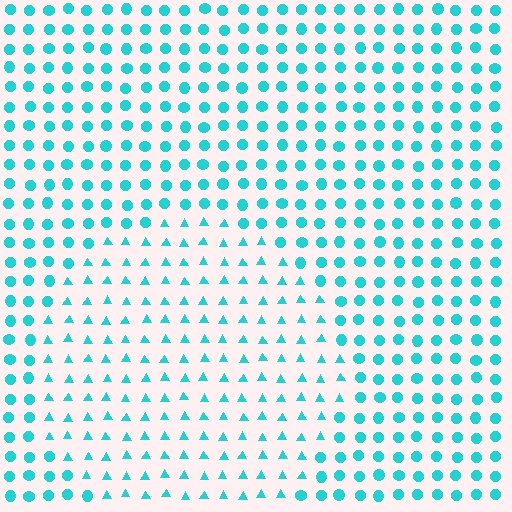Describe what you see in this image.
The image is filled with small cyan elements arranged in a uniform grid. A circle-shaped region contains triangles, while the surrounding area contains circles. The boundary is defined purely by the change in element shape.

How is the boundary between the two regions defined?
The boundary is defined by a change in element shape: triangles inside vs. circles outside. All elements share the same color and spacing.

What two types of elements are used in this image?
The image uses triangles inside the circle region and circles outside it.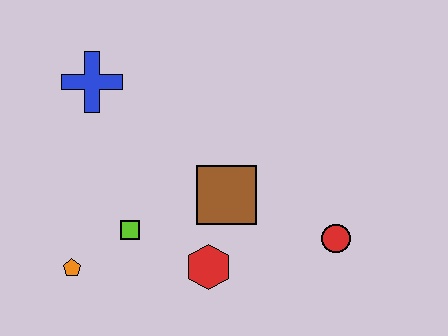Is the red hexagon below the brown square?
Yes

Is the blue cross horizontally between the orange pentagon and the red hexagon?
Yes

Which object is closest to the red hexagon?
The brown square is closest to the red hexagon.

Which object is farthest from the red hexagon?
The blue cross is farthest from the red hexagon.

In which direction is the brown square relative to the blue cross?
The brown square is to the right of the blue cross.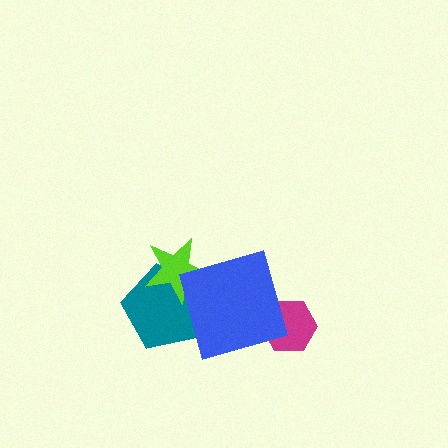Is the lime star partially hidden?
Yes, it is partially covered by another shape.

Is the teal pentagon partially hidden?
Yes, it is partially covered by another shape.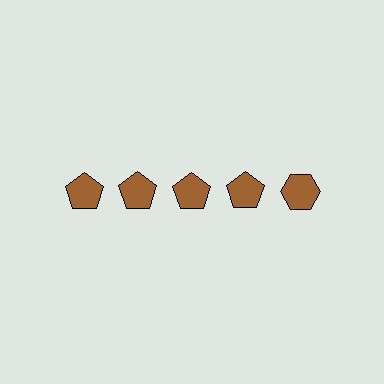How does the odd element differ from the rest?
It has a different shape: hexagon instead of pentagon.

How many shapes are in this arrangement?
There are 5 shapes arranged in a grid pattern.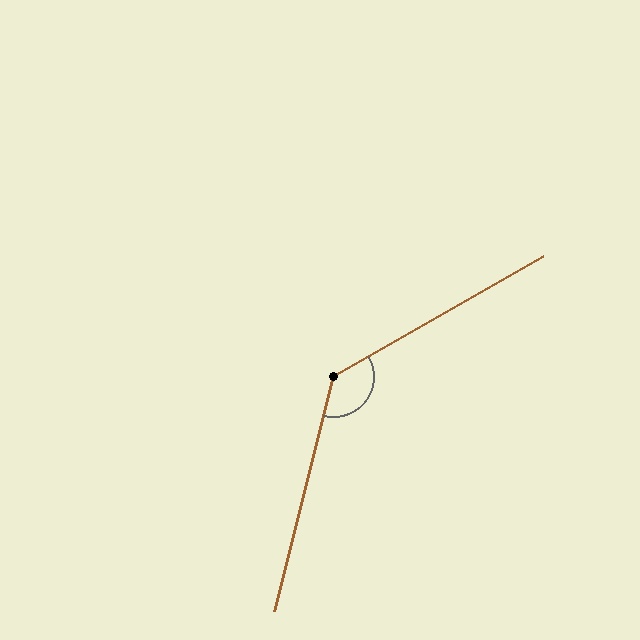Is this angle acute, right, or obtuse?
It is obtuse.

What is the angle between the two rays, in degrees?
Approximately 134 degrees.